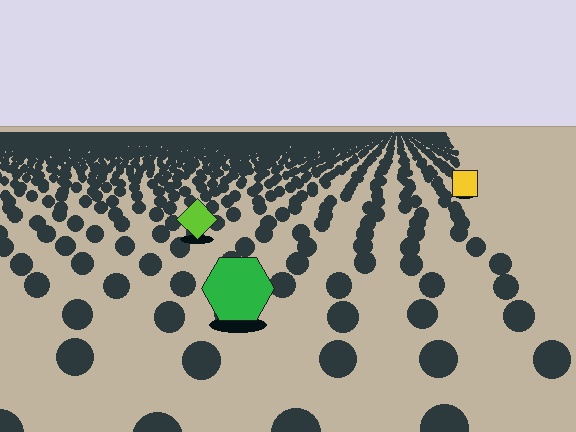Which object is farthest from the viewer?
The yellow square is farthest from the viewer. It appears smaller and the ground texture around it is denser.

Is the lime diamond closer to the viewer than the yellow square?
Yes. The lime diamond is closer — you can tell from the texture gradient: the ground texture is coarser near it.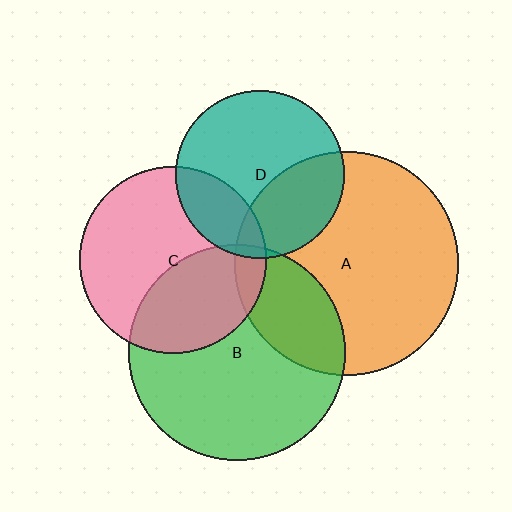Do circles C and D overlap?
Yes.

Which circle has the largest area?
Circle A (orange).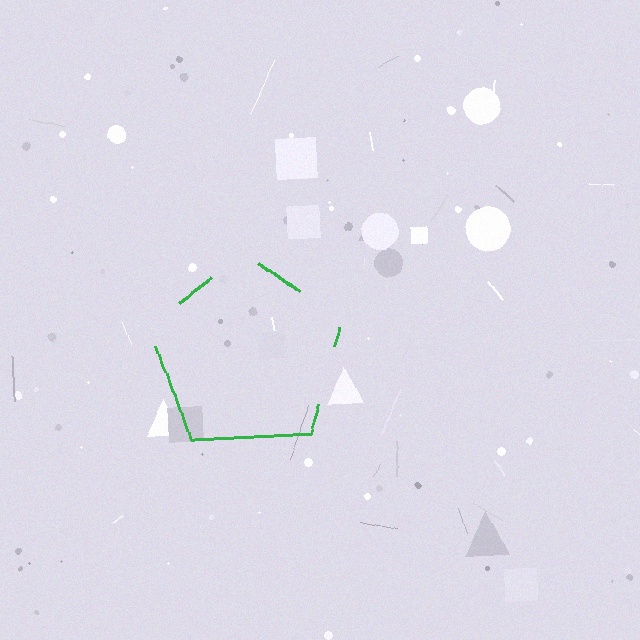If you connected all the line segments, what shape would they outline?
They would outline a pentagon.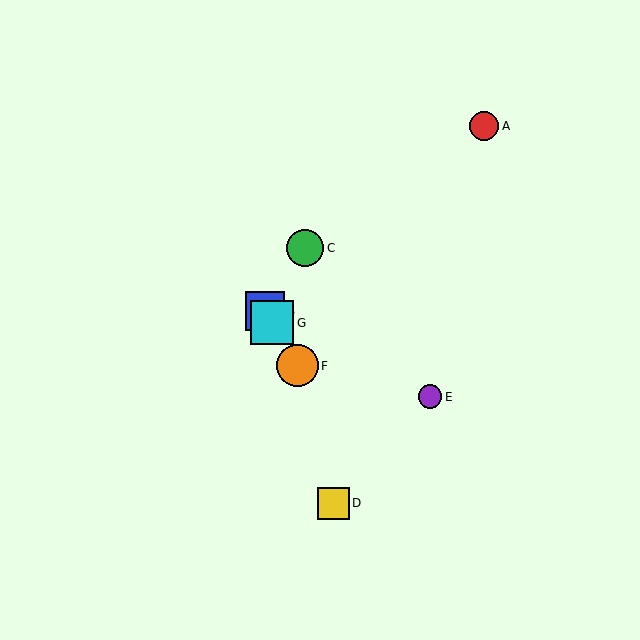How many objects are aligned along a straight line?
3 objects (B, F, G) are aligned along a straight line.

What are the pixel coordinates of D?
Object D is at (333, 503).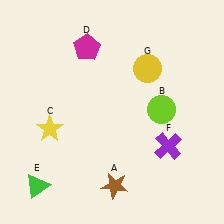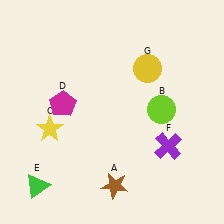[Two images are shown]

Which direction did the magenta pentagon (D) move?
The magenta pentagon (D) moved down.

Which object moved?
The magenta pentagon (D) moved down.